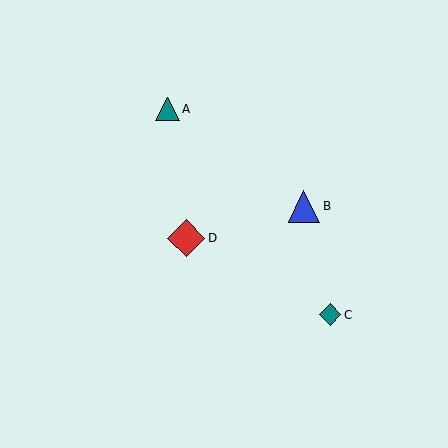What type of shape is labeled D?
Shape D is a red diamond.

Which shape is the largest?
The red diamond (labeled D) is the largest.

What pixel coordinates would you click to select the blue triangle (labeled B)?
Click at (304, 206) to select the blue triangle B.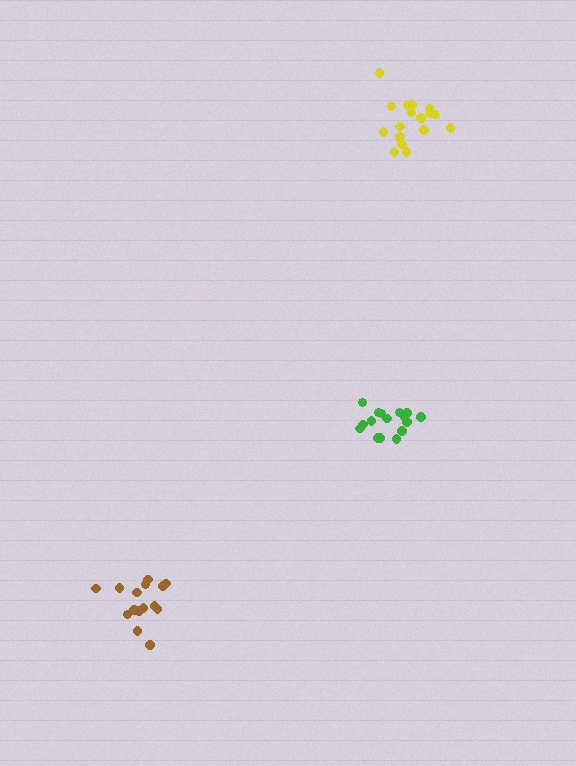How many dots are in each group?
Group 1: 15 dots, Group 2: 17 dots, Group 3: 17 dots (49 total).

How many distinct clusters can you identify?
There are 3 distinct clusters.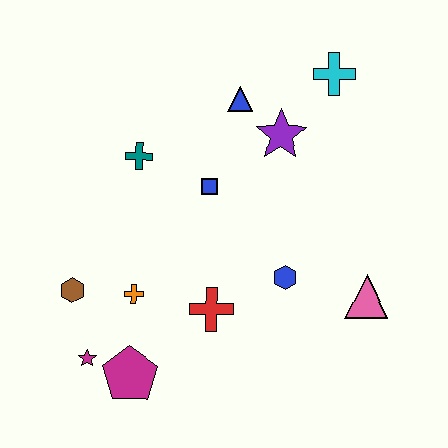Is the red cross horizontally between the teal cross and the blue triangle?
Yes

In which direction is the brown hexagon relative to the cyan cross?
The brown hexagon is to the left of the cyan cross.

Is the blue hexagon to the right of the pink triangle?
No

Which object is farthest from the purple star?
The magenta star is farthest from the purple star.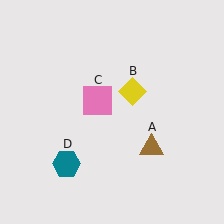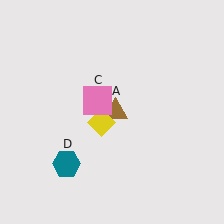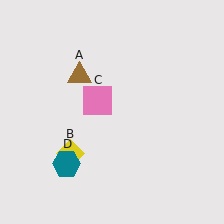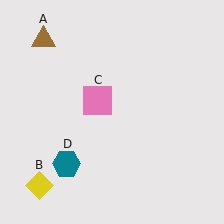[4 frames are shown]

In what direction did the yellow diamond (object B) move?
The yellow diamond (object B) moved down and to the left.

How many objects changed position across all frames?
2 objects changed position: brown triangle (object A), yellow diamond (object B).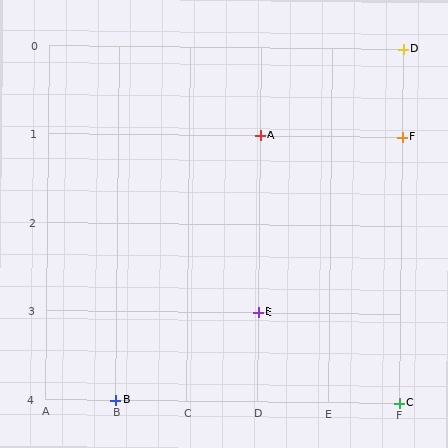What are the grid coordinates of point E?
Point E is at grid coordinates (D, 3).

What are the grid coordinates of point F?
Point F is at grid coordinates (F, 1).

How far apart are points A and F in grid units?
Points A and F are 2 columns apart.